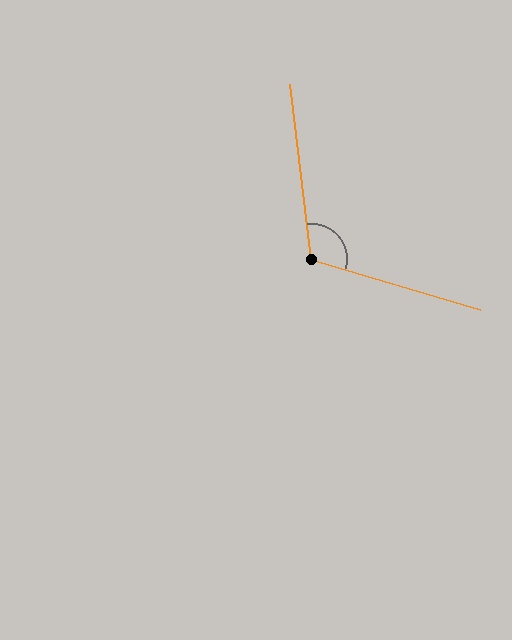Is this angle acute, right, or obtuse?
It is obtuse.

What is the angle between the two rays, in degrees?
Approximately 114 degrees.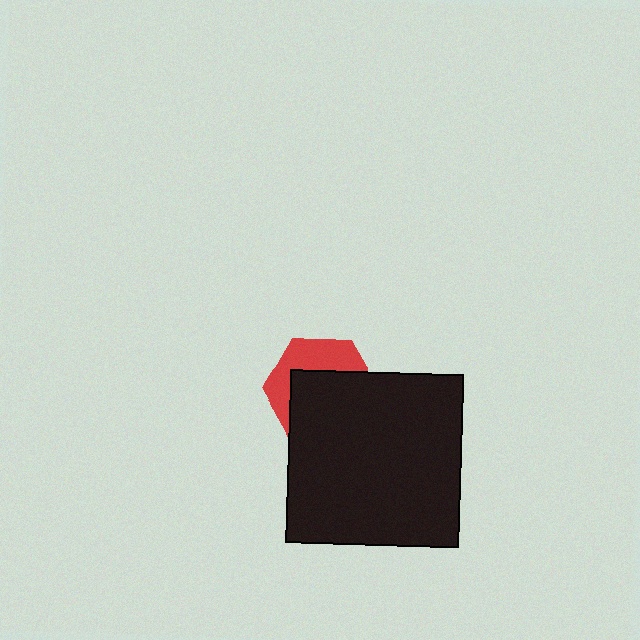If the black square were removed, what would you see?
You would see the complete red hexagon.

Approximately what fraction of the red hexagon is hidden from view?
Roughly 62% of the red hexagon is hidden behind the black square.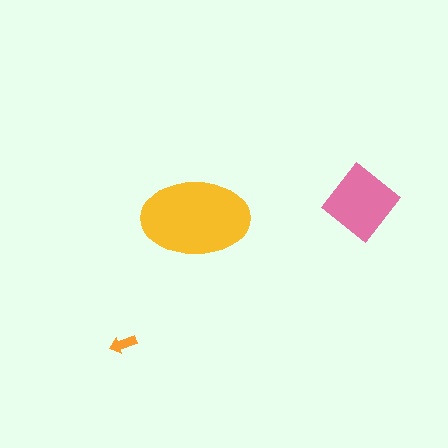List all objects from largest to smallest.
The yellow ellipse, the pink diamond, the orange arrow.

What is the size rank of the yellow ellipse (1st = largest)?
1st.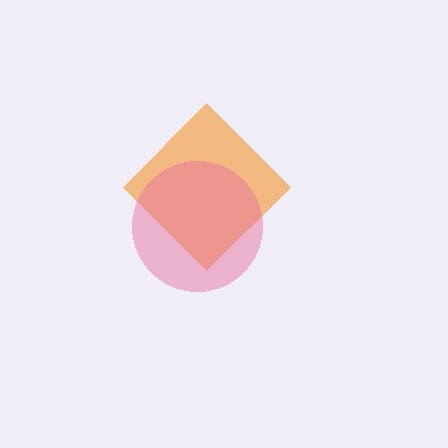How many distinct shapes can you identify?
There are 2 distinct shapes: an orange diamond, a pink circle.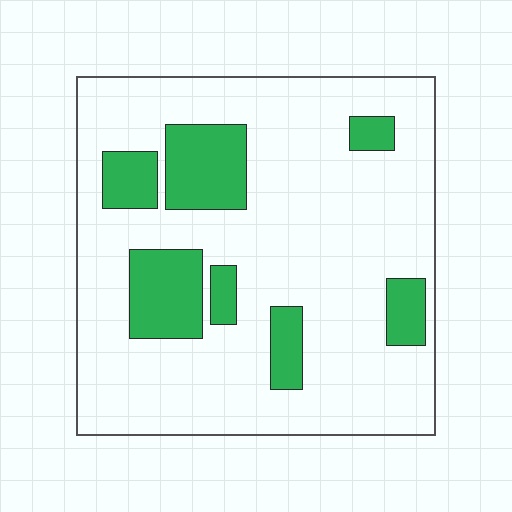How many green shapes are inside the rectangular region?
7.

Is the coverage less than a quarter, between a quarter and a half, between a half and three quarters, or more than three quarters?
Less than a quarter.